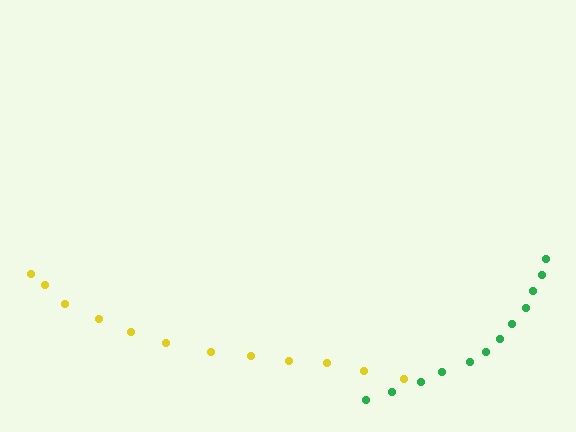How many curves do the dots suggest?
There are 2 distinct paths.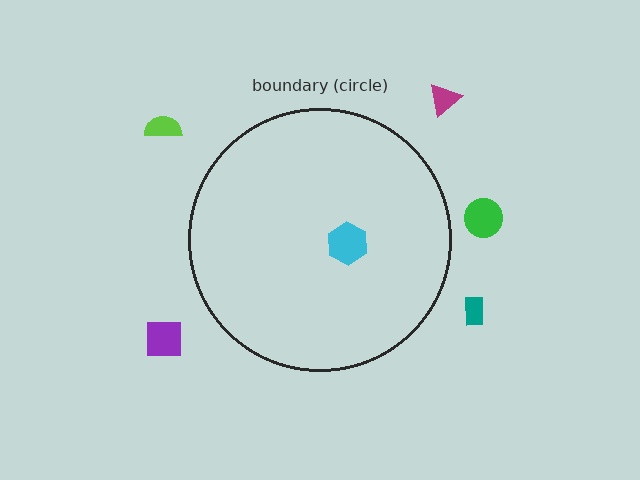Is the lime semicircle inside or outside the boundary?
Outside.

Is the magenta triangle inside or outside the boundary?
Outside.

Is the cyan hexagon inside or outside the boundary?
Inside.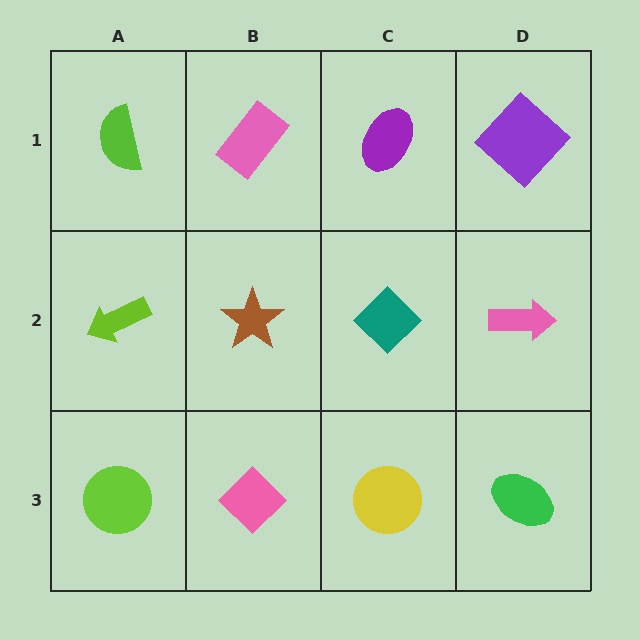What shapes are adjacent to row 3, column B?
A brown star (row 2, column B), a lime circle (row 3, column A), a yellow circle (row 3, column C).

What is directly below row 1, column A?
A lime arrow.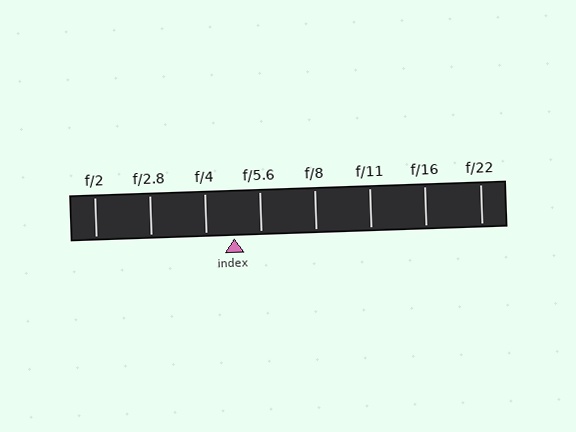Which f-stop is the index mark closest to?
The index mark is closest to f/5.6.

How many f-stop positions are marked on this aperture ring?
There are 8 f-stop positions marked.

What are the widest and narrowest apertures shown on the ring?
The widest aperture shown is f/2 and the narrowest is f/22.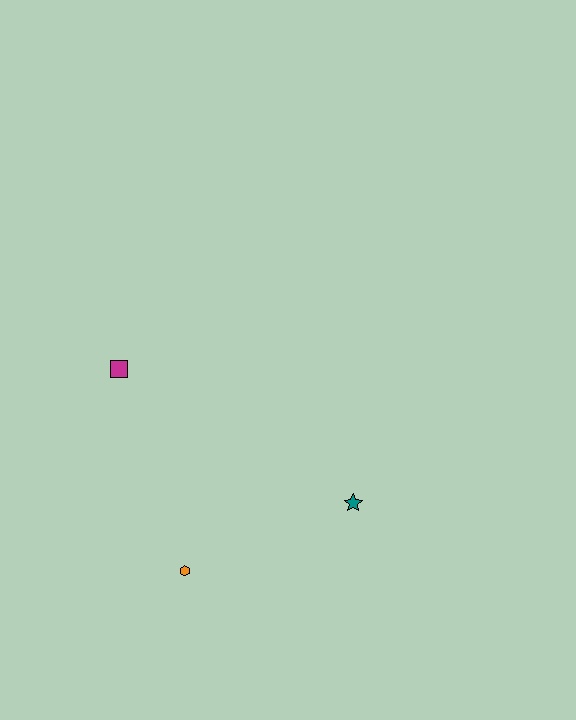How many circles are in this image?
There are no circles.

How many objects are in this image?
There are 3 objects.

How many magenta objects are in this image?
There is 1 magenta object.